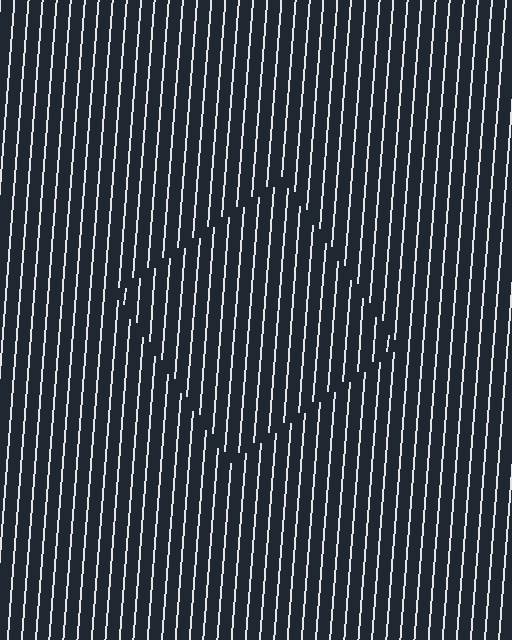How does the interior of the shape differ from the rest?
The interior of the shape contains the same grating, shifted by half a period — the contour is defined by the phase discontinuity where line-ends from the inner and outer gratings abut.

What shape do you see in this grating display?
An illusory square. The interior of the shape contains the same grating, shifted by half a period — the contour is defined by the phase discontinuity where line-ends from the inner and outer gratings abut.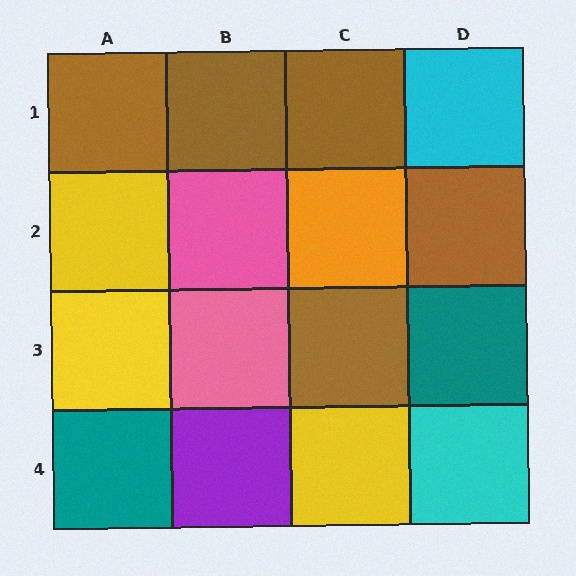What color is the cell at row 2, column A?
Yellow.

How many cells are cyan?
2 cells are cyan.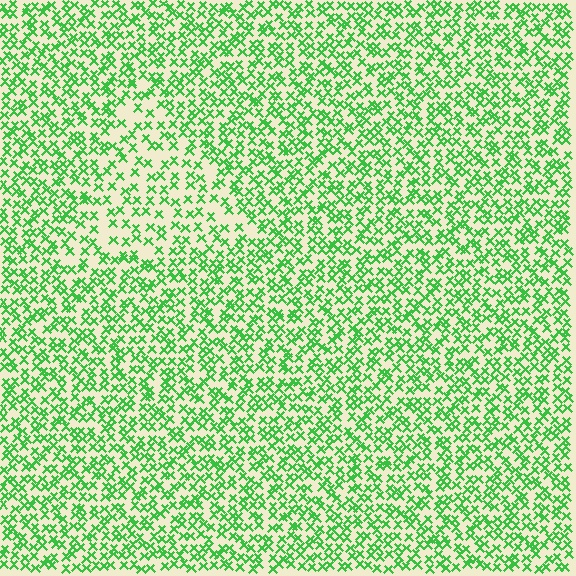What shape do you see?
I see a triangle.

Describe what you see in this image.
The image contains small green elements arranged at two different densities. A triangle-shaped region is visible where the elements are less densely packed than the surrounding area.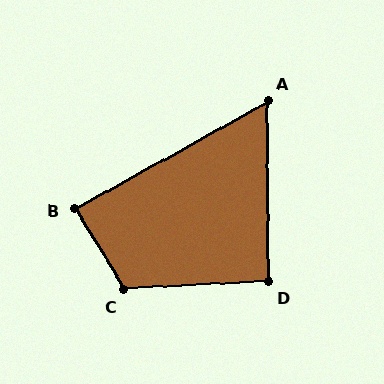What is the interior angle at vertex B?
Approximately 88 degrees (approximately right).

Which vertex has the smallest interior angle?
A, at approximately 61 degrees.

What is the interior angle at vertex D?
Approximately 92 degrees (approximately right).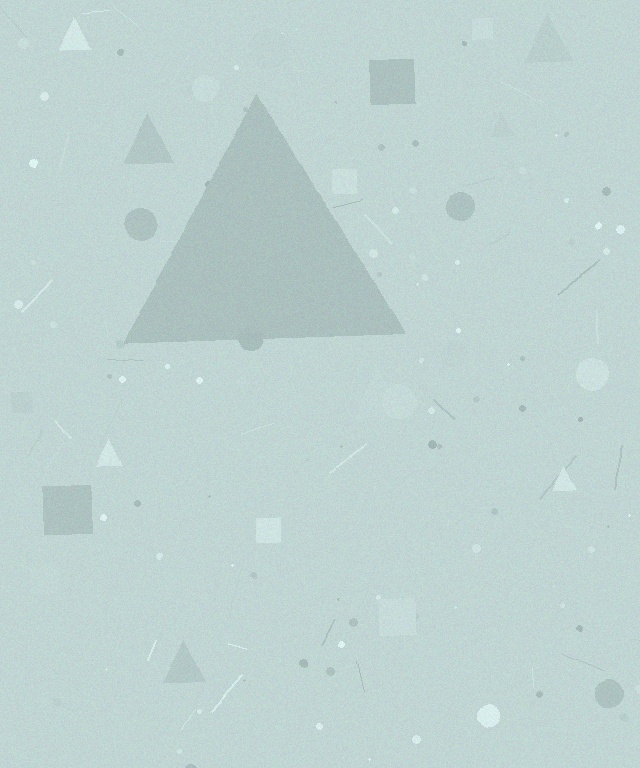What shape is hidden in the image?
A triangle is hidden in the image.